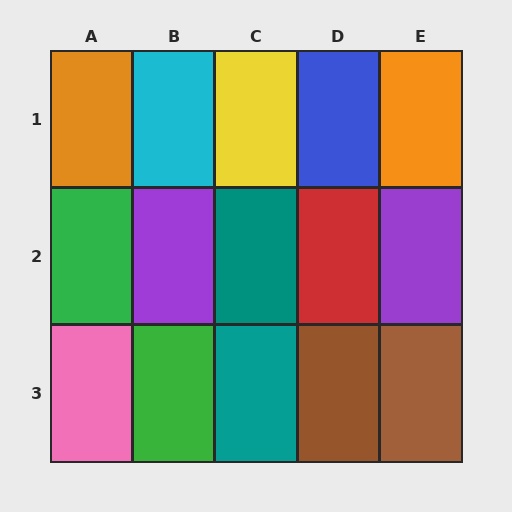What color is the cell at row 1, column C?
Yellow.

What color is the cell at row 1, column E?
Orange.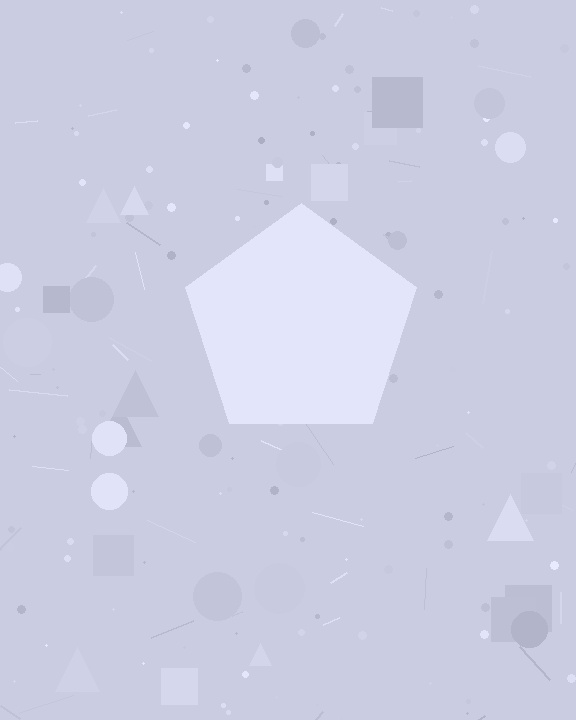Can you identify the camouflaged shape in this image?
The camouflaged shape is a pentagon.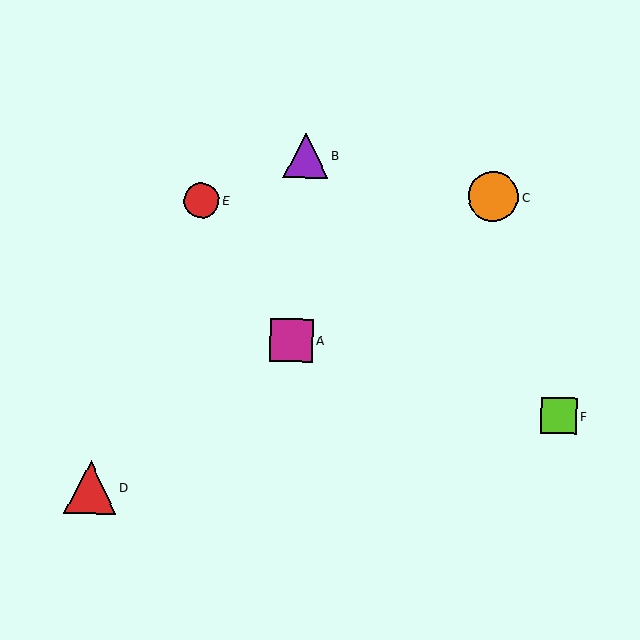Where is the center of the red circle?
The center of the red circle is at (202, 201).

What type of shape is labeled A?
Shape A is a magenta square.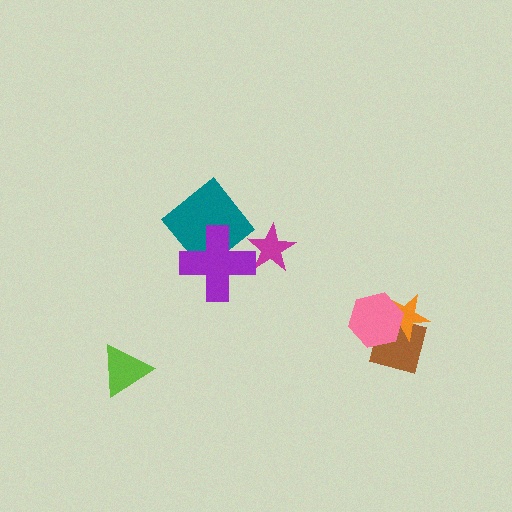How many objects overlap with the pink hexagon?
2 objects overlap with the pink hexagon.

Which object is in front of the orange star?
The pink hexagon is in front of the orange star.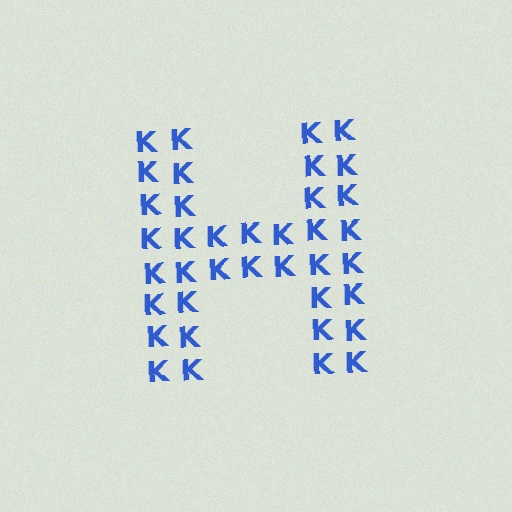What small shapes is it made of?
It is made of small letter K's.